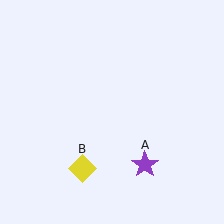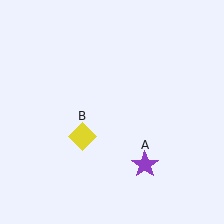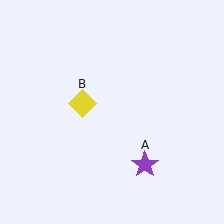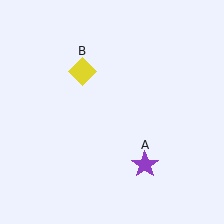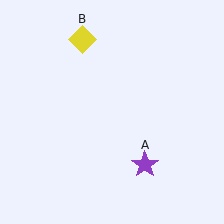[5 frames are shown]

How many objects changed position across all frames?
1 object changed position: yellow diamond (object B).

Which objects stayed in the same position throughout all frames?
Purple star (object A) remained stationary.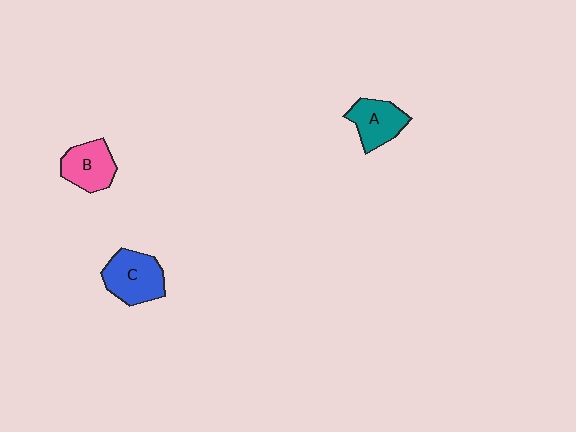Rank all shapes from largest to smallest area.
From largest to smallest: C (blue), B (pink), A (teal).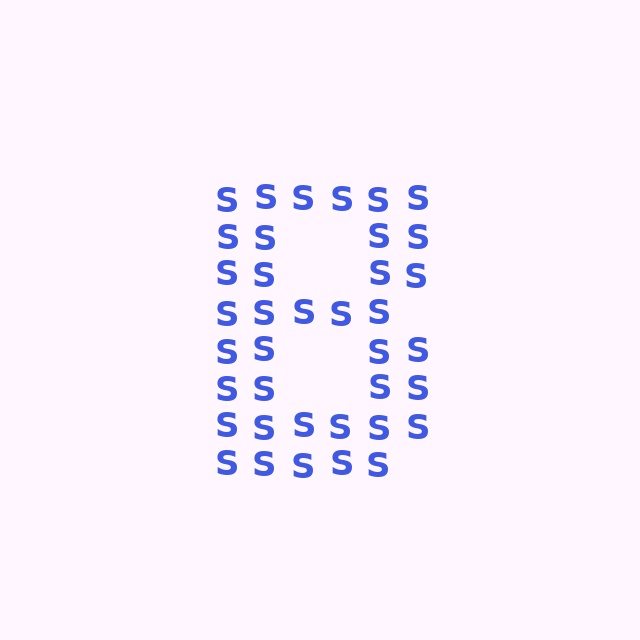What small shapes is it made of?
It is made of small letter S's.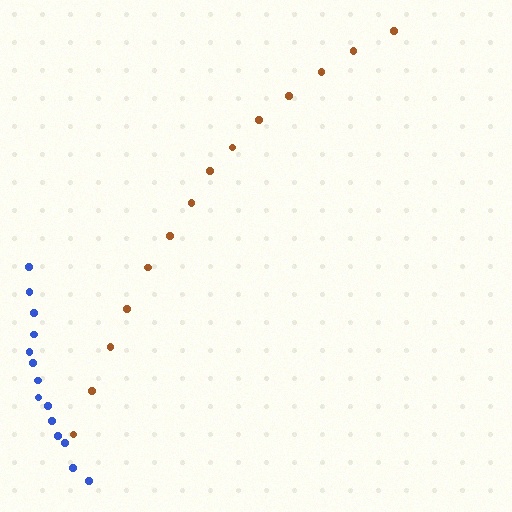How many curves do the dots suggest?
There are 2 distinct paths.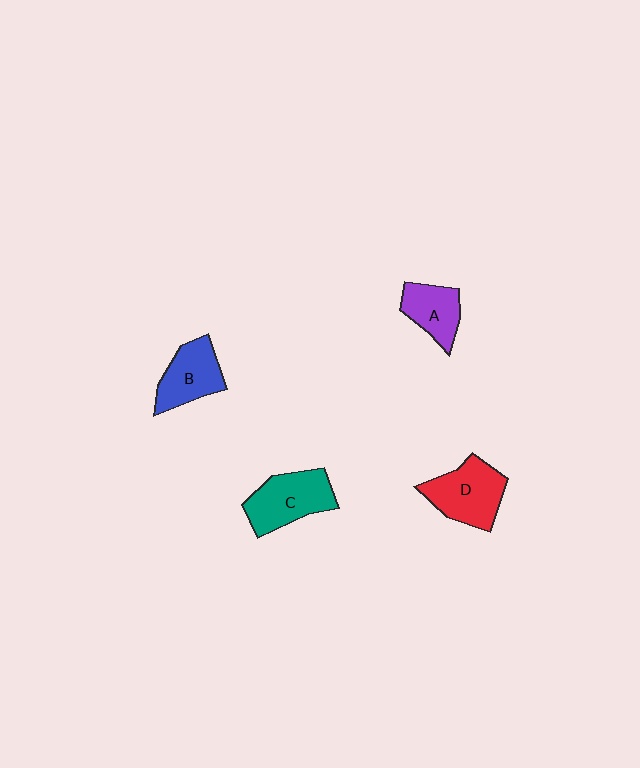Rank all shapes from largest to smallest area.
From largest to smallest: D (red), C (teal), B (blue), A (purple).